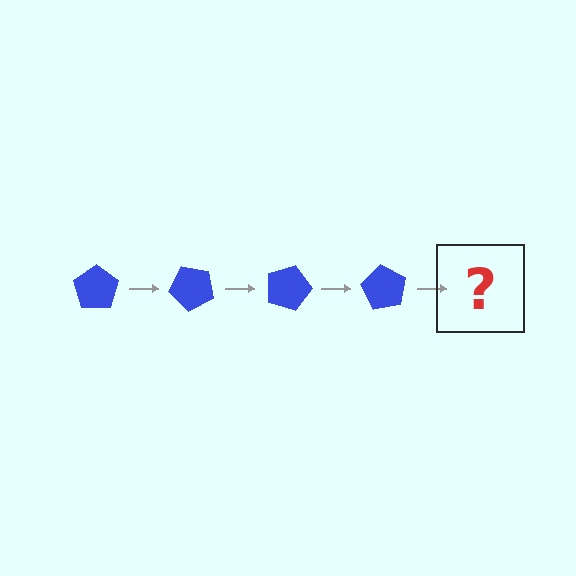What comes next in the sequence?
The next element should be a blue pentagon rotated 180 degrees.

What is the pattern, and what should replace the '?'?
The pattern is that the pentagon rotates 45 degrees each step. The '?' should be a blue pentagon rotated 180 degrees.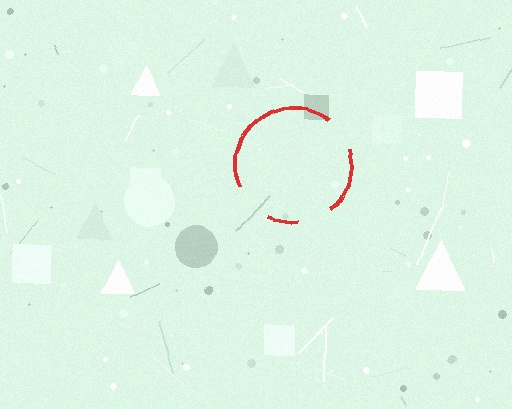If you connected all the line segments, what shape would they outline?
They would outline a circle.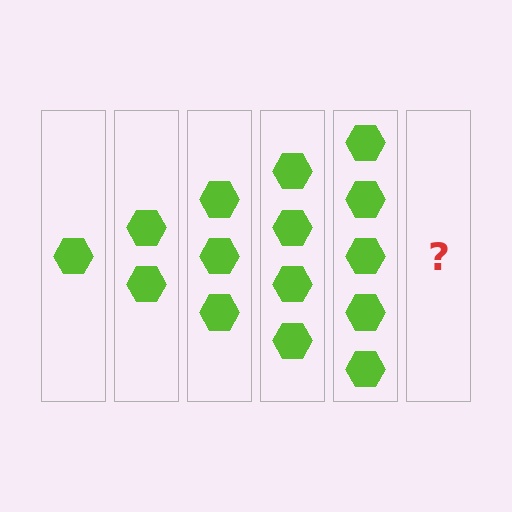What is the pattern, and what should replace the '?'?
The pattern is that each step adds one more hexagon. The '?' should be 6 hexagons.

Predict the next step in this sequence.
The next step is 6 hexagons.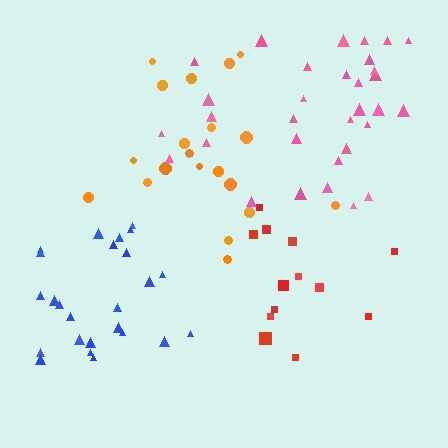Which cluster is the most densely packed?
Blue.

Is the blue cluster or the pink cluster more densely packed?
Blue.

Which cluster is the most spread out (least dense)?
Orange.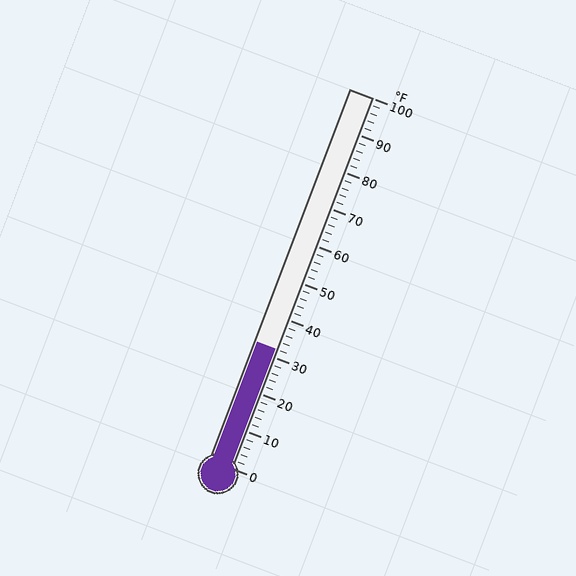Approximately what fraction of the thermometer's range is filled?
The thermometer is filled to approximately 30% of its range.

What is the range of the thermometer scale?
The thermometer scale ranges from 0°F to 100°F.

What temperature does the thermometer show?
The thermometer shows approximately 32°F.